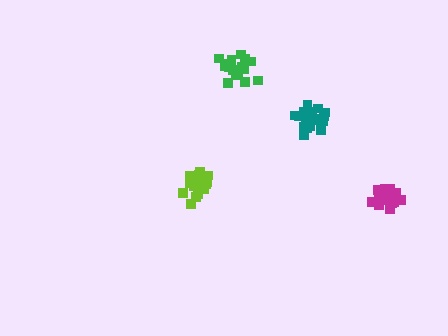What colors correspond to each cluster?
The clusters are colored: magenta, lime, teal, green.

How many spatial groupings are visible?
There are 4 spatial groupings.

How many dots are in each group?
Group 1: 19 dots, Group 2: 19 dots, Group 3: 20 dots, Group 4: 19 dots (77 total).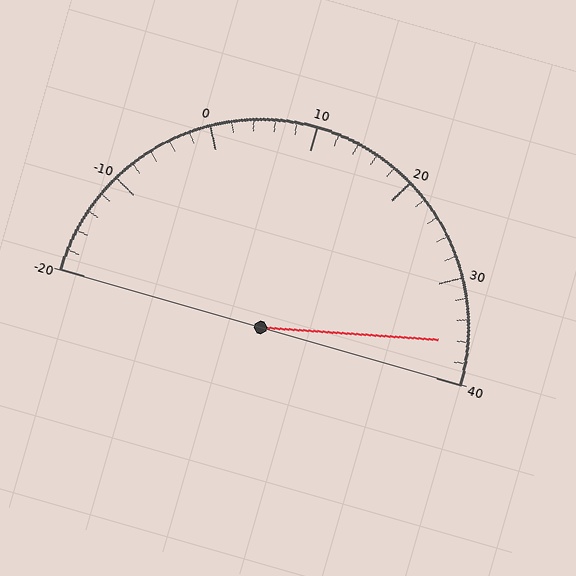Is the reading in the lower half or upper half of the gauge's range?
The reading is in the upper half of the range (-20 to 40).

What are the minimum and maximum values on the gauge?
The gauge ranges from -20 to 40.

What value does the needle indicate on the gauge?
The needle indicates approximately 36.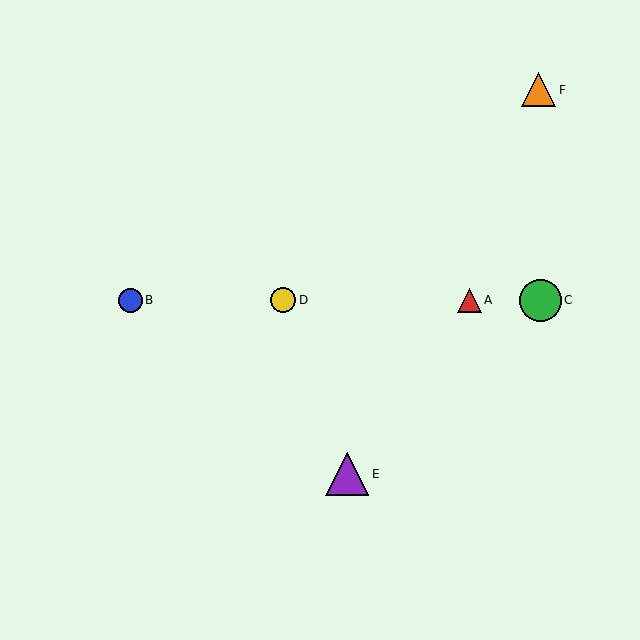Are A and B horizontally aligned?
Yes, both are at y≈300.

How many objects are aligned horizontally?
4 objects (A, B, C, D) are aligned horizontally.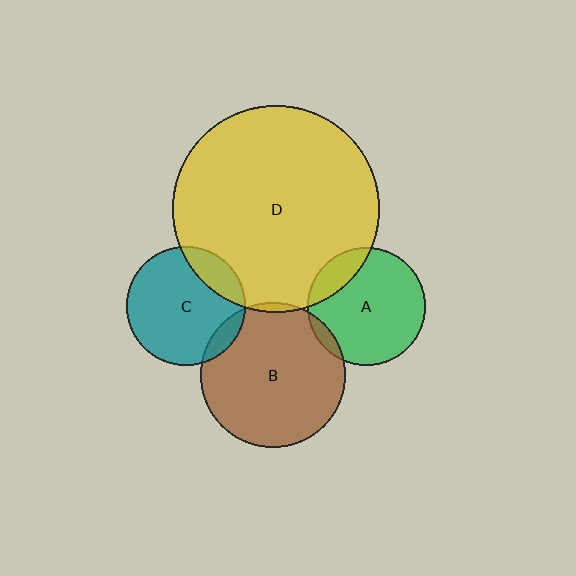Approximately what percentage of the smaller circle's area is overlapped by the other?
Approximately 15%.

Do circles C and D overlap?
Yes.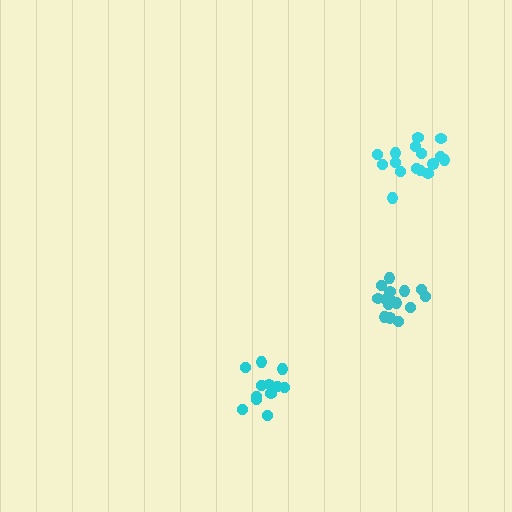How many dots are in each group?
Group 1: 16 dots, Group 2: 12 dots, Group 3: 15 dots (43 total).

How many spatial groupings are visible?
There are 3 spatial groupings.